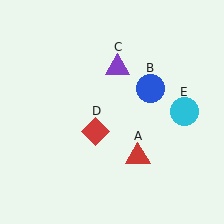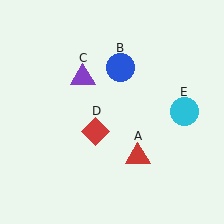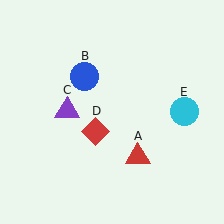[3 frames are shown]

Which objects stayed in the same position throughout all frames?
Red triangle (object A) and red diamond (object D) and cyan circle (object E) remained stationary.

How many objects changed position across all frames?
2 objects changed position: blue circle (object B), purple triangle (object C).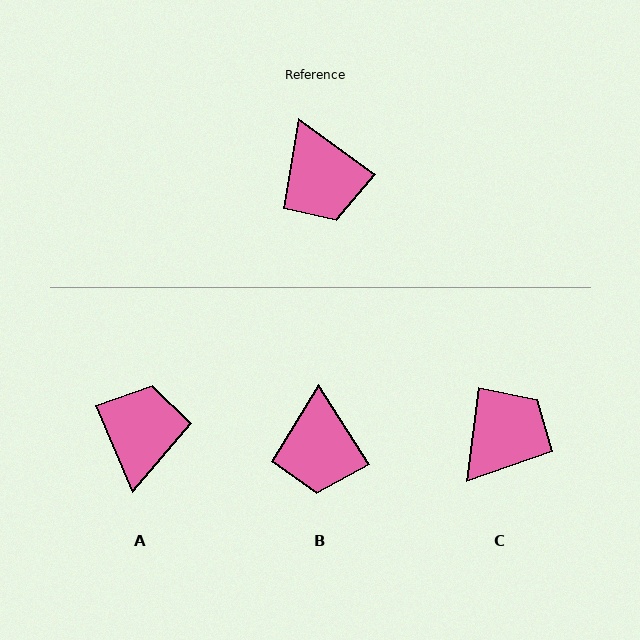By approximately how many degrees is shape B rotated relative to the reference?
Approximately 22 degrees clockwise.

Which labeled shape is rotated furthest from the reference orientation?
A, about 149 degrees away.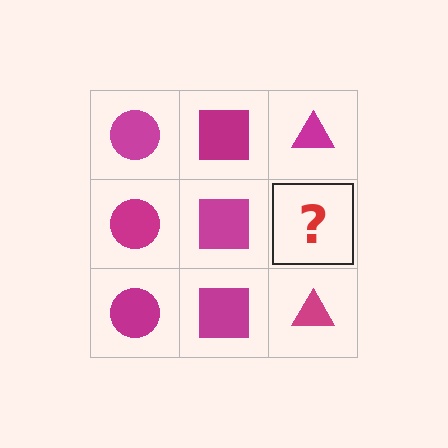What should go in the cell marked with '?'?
The missing cell should contain a magenta triangle.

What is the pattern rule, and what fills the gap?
The rule is that each column has a consistent shape. The gap should be filled with a magenta triangle.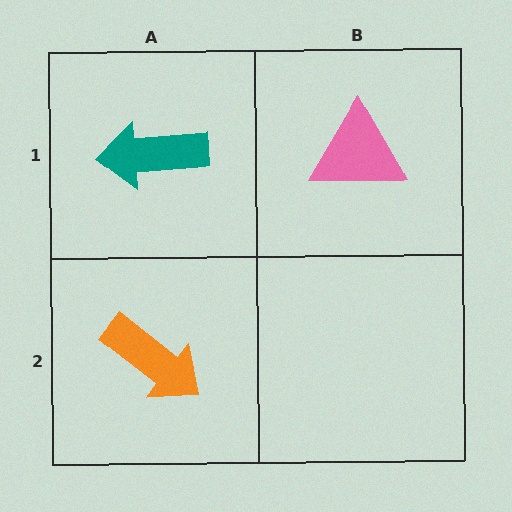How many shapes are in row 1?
2 shapes.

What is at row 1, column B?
A pink triangle.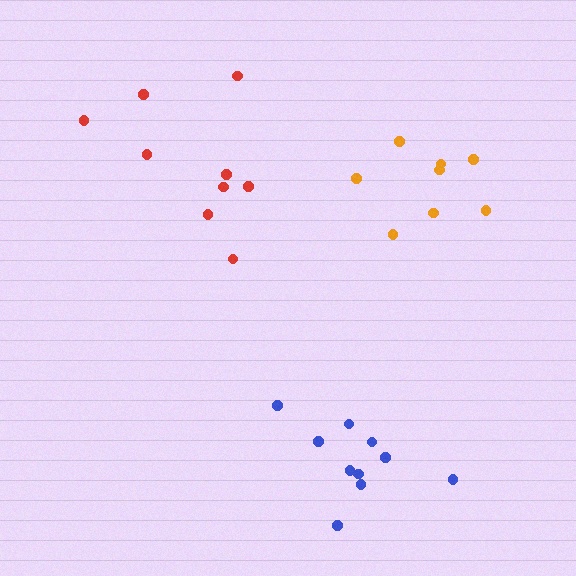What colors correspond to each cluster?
The clusters are colored: red, blue, orange.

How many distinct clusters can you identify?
There are 3 distinct clusters.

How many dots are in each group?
Group 1: 9 dots, Group 2: 10 dots, Group 3: 8 dots (27 total).